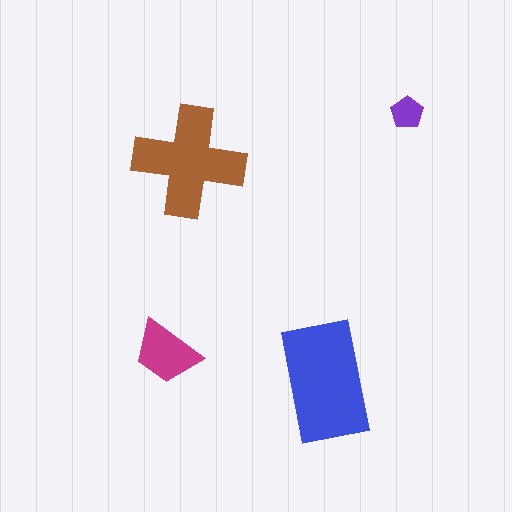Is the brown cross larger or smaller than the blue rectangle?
Smaller.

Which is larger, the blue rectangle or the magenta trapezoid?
The blue rectangle.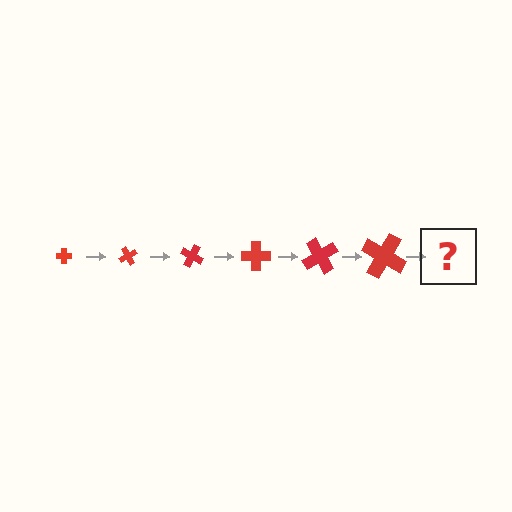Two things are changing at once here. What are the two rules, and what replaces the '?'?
The two rules are that the cross grows larger each step and it rotates 60 degrees each step. The '?' should be a cross, larger than the previous one and rotated 360 degrees from the start.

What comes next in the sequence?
The next element should be a cross, larger than the previous one and rotated 360 degrees from the start.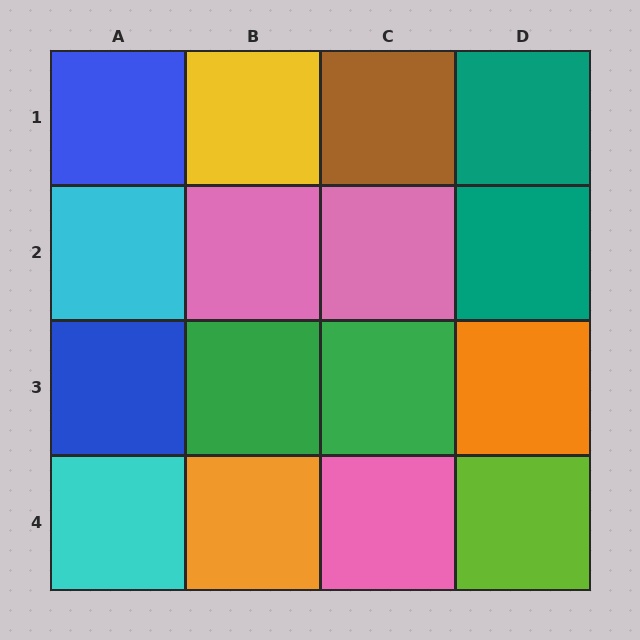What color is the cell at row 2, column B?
Pink.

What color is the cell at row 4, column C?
Pink.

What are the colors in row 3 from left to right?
Blue, green, green, orange.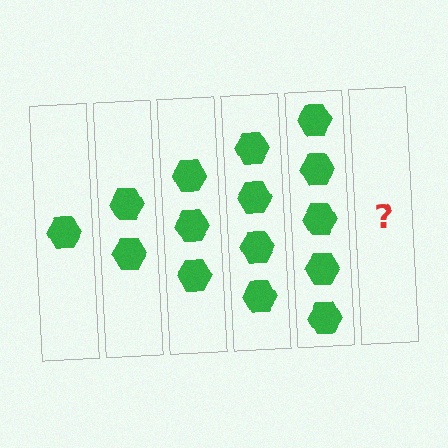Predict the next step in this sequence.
The next step is 6 hexagons.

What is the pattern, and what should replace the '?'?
The pattern is that each step adds one more hexagon. The '?' should be 6 hexagons.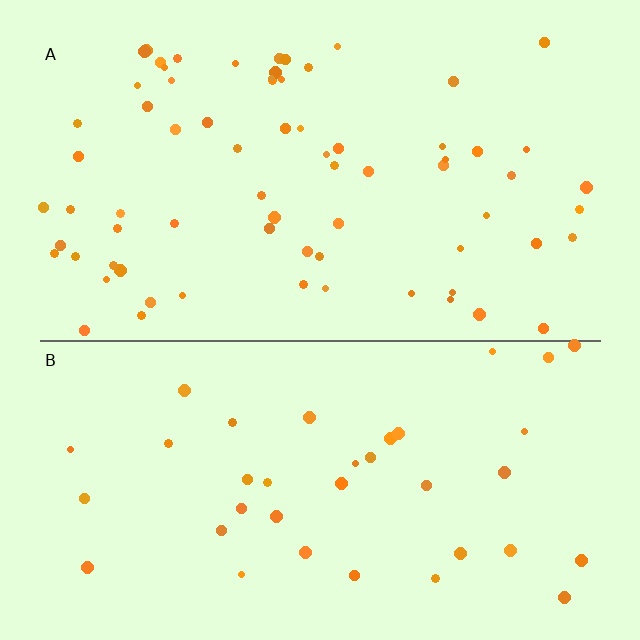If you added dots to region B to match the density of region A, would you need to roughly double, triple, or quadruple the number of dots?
Approximately double.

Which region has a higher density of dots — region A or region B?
A (the top).